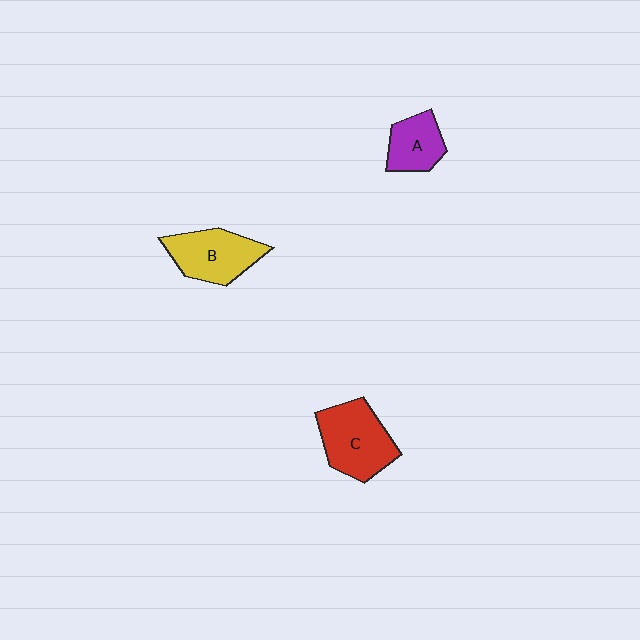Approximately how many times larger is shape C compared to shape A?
Approximately 1.6 times.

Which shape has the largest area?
Shape C (red).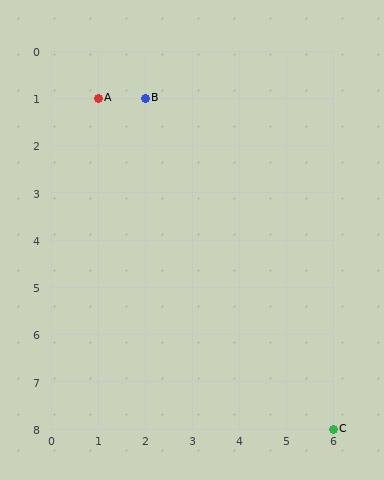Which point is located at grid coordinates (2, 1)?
Point B is at (2, 1).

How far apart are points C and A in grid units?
Points C and A are 5 columns and 7 rows apart (about 8.6 grid units diagonally).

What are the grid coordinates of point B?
Point B is at grid coordinates (2, 1).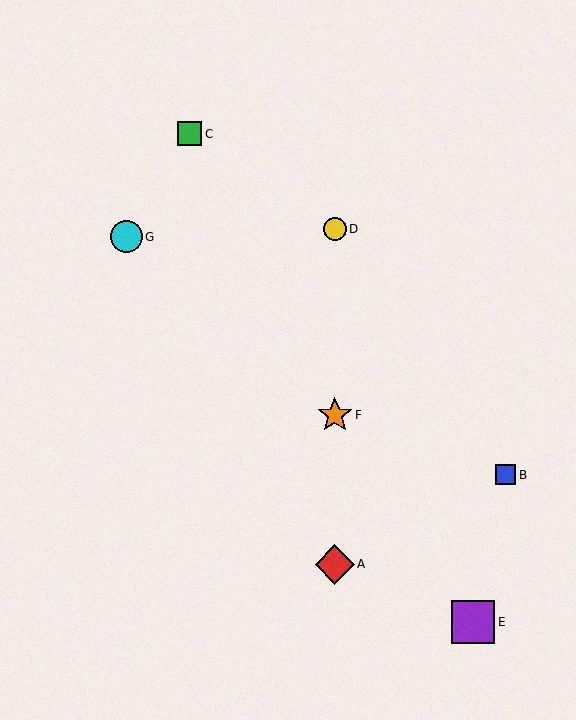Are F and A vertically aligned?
Yes, both are at x≈335.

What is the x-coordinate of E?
Object E is at x≈473.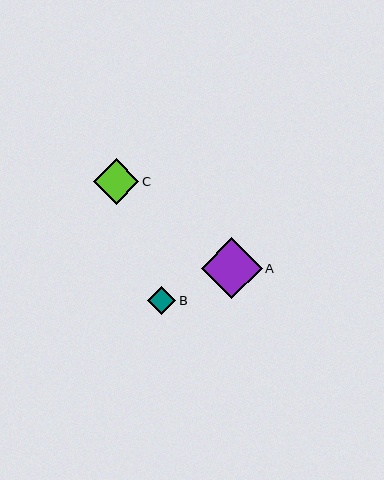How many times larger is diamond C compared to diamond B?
Diamond C is approximately 1.6 times the size of diamond B.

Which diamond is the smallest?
Diamond B is the smallest with a size of approximately 28 pixels.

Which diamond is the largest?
Diamond A is the largest with a size of approximately 61 pixels.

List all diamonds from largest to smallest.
From largest to smallest: A, C, B.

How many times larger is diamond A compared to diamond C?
Diamond A is approximately 1.3 times the size of diamond C.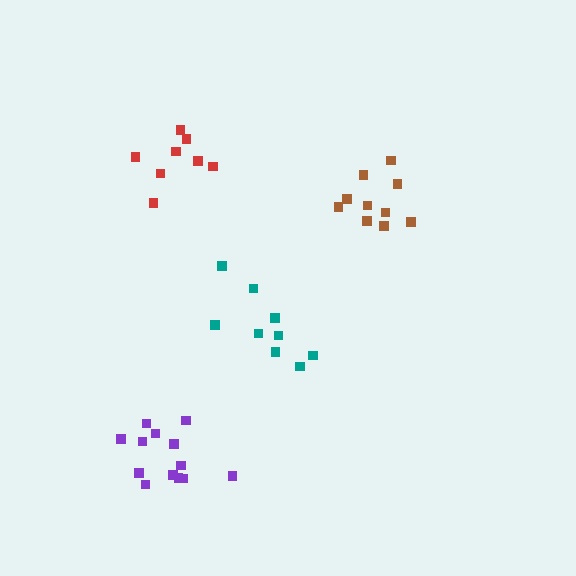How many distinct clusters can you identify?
There are 4 distinct clusters.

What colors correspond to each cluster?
The clusters are colored: teal, purple, red, brown.